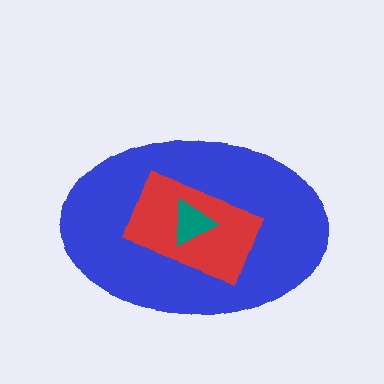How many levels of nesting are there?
3.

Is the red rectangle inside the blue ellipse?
Yes.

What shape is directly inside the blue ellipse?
The red rectangle.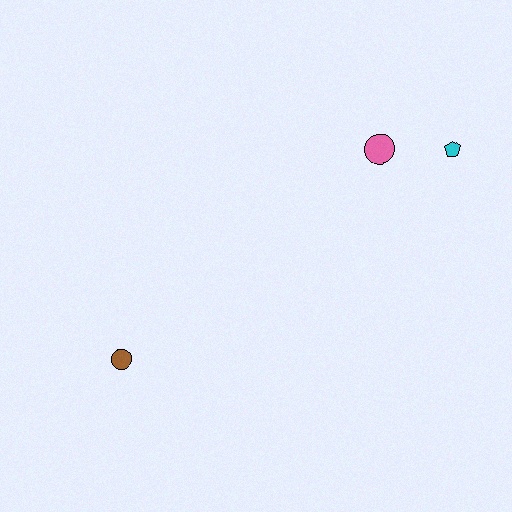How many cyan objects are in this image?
There is 1 cyan object.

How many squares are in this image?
There are no squares.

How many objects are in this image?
There are 3 objects.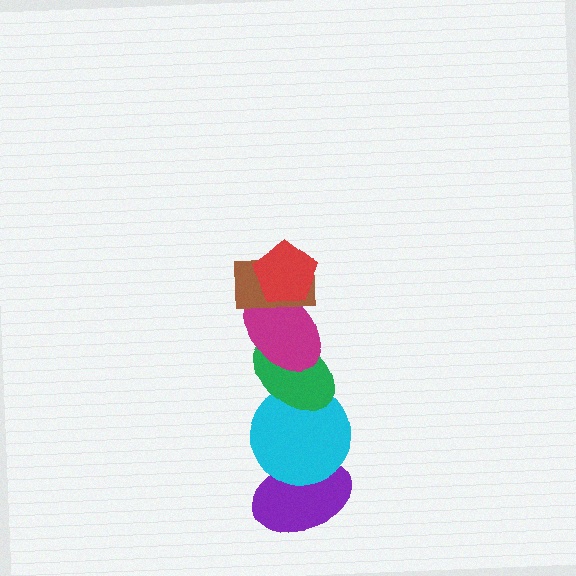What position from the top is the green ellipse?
The green ellipse is 4th from the top.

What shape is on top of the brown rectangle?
The red pentagon is on top of the brown rectangle.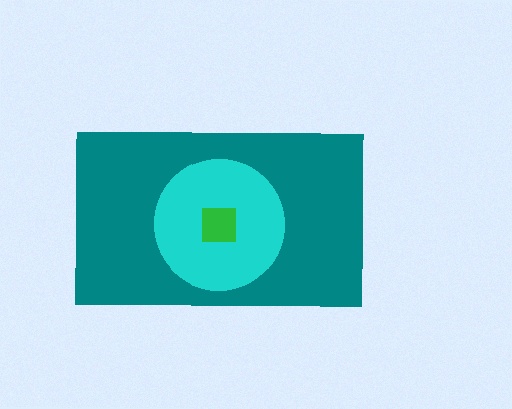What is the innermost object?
The green square.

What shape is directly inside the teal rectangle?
The cyan circle.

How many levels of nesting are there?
3.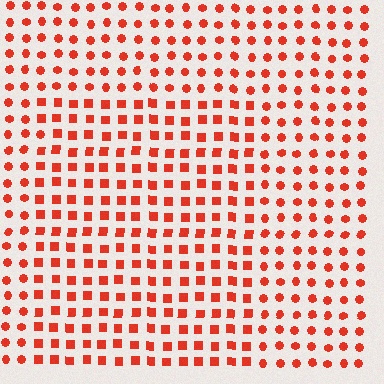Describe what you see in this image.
The image is filled with small red elements arranged in a uniform grid. A rectangle-shaped region contains squares, while the surrounding area contains circles. The boundary is defined purely by the change in element shape.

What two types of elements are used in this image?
The image uses squares inside the rectangle region and circles outside it.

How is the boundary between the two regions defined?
The boundary is defined by a change in element shape: squares inside vs. circles outside. All elements share the same color and spacing.